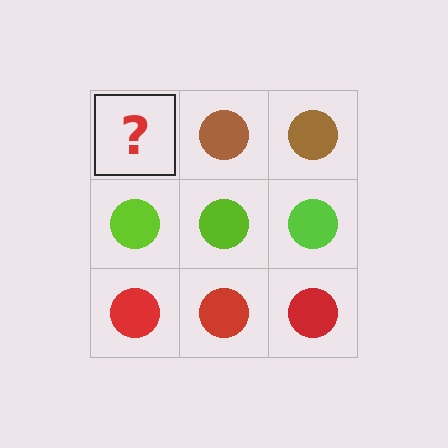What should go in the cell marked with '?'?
The missing cell should contain a brown circle.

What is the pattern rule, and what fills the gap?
The rule is that each row has a consistent color. The gap should be filled with a brown circle.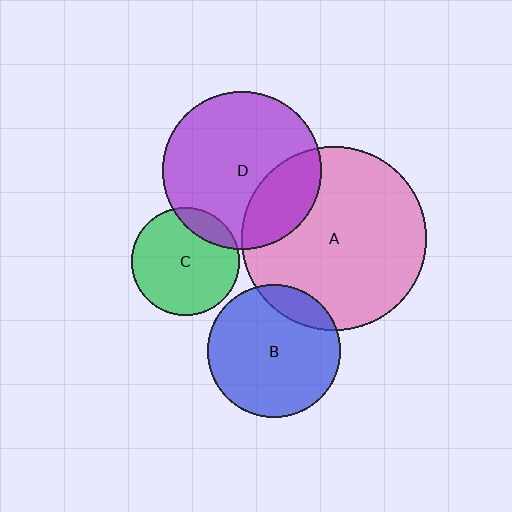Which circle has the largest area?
Circle A (pink).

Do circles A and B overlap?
Yes.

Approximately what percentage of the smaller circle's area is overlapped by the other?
Approximately 15%.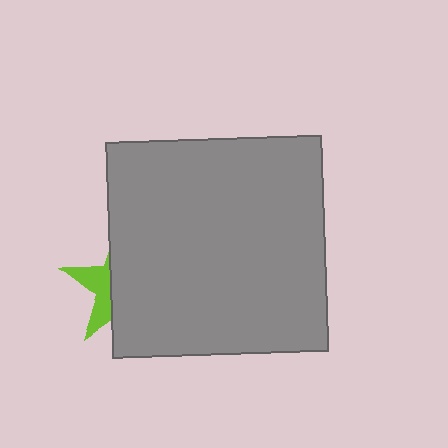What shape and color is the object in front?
The object in front is a gray square.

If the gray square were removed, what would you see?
You would see the complete lime star.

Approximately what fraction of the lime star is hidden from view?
Roughly 68% of the lime star is hidden behind the gray square.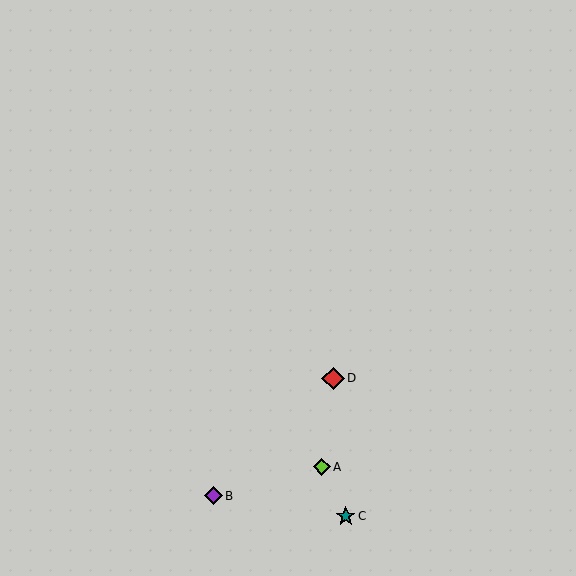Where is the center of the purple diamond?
The center of the purple diamond is at (214, 496).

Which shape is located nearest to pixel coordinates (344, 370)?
The red diamond (labeled D) at (333, 378) is nearest to that location.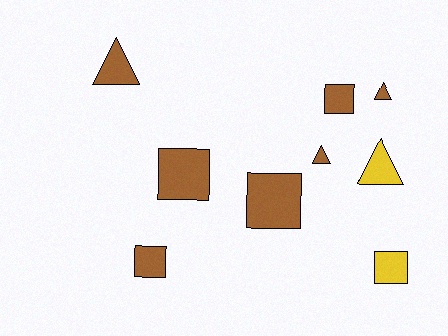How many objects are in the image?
There are 9 objects.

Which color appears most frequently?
Brown, with 7 objects.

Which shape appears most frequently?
Square, with 5 objects.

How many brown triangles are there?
There are 3 brown triangles.